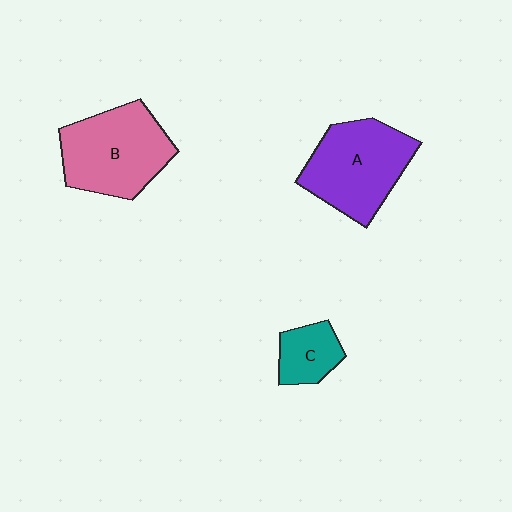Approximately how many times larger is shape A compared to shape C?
Approximately 2.4 times.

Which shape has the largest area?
Shape B (pink).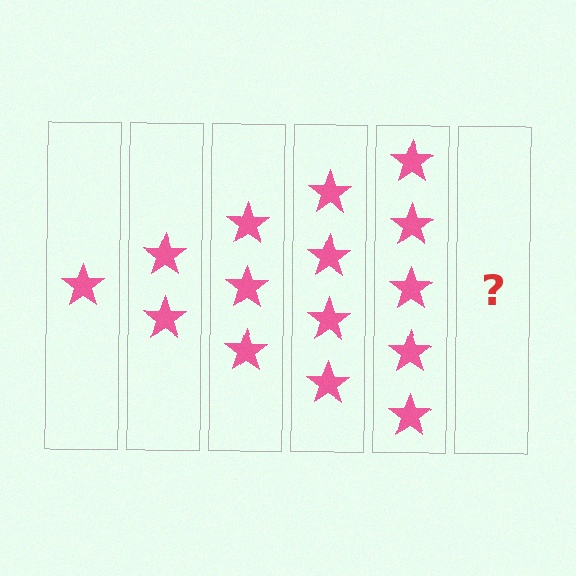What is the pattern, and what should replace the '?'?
The pattern is that each step adds one more star. The '?' should be 6 stars.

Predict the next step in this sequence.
The next step is 6 stars.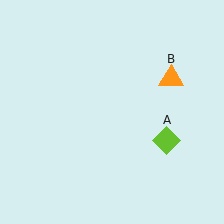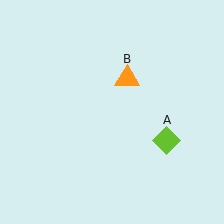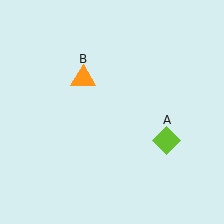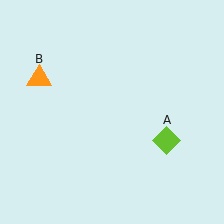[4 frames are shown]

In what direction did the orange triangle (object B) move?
The orange triangle (object B) moved left.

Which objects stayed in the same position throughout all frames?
Lime diamond (object A) remained stationary.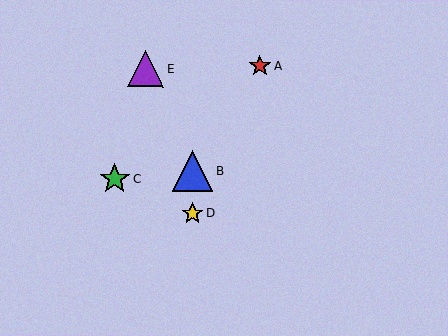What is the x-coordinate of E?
Object E is at x≈145.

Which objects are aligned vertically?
Objects B, D are aligned vertically.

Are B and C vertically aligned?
No, B is at x≈193 and C is at x≈115.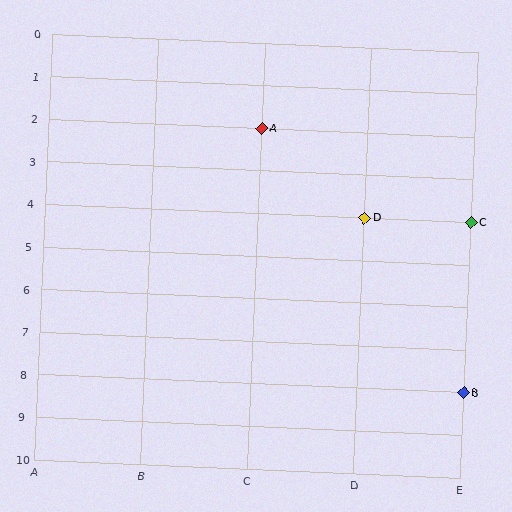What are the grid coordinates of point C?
Point C is at grid coordinates (E, 4).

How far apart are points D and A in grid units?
Points D and A are 1 column and 2 rows apart (about 2.2 grid units diagonally).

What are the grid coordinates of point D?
Point D is at grid coordinates (D, 4).